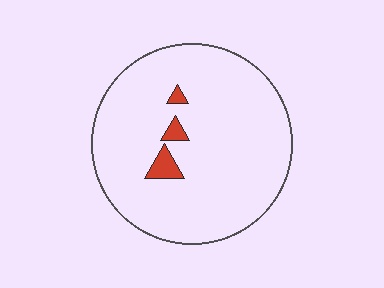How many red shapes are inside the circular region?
3.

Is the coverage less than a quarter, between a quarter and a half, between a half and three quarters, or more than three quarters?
Less than a quarter.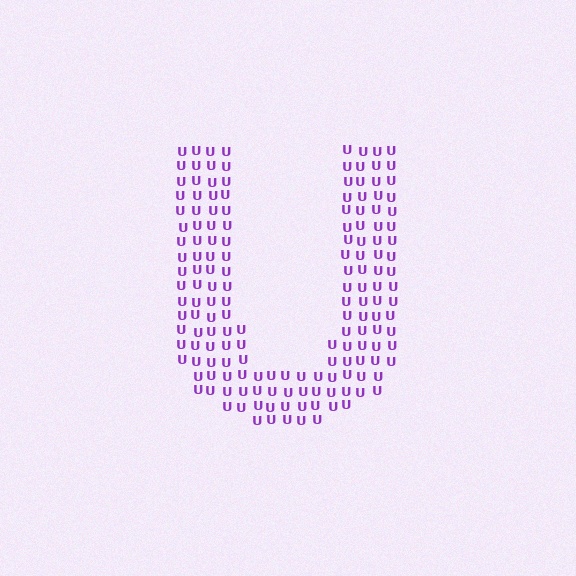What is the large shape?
The large shape is the letter U.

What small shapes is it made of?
It is made of small letter U's.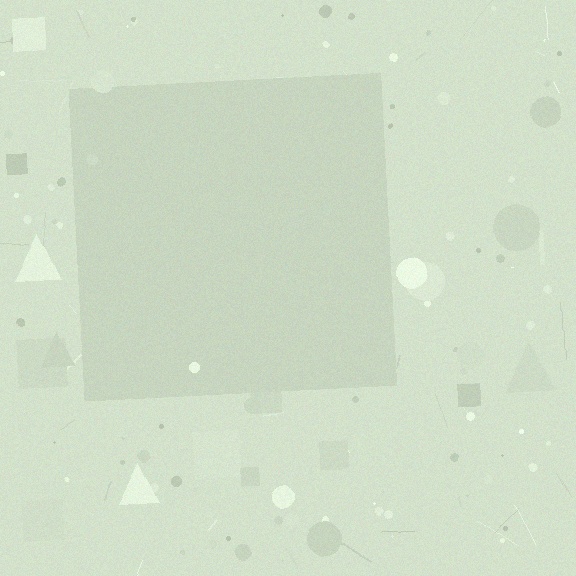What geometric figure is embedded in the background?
A square is embedded in the background.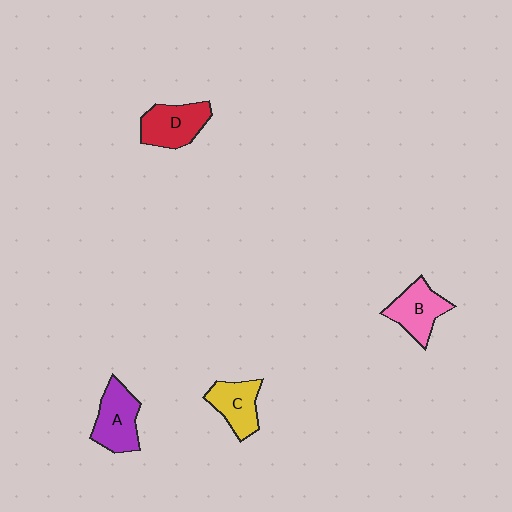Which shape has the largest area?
Shape A (purple).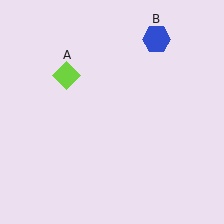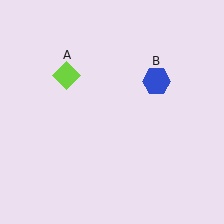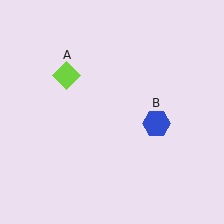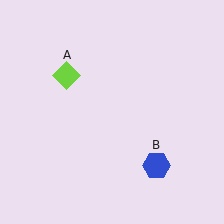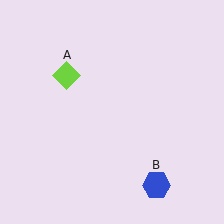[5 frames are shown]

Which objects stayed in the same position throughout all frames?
Lime diamond (object A) remained stationary.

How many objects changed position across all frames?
1 object changed position: blue hexagon (object B).